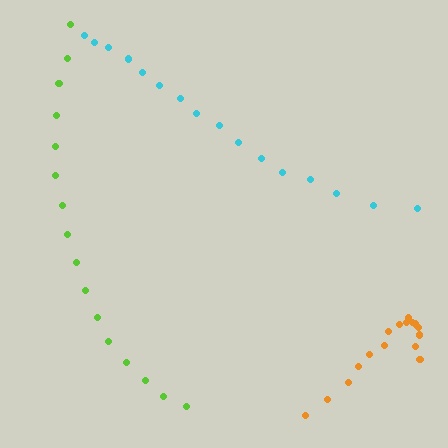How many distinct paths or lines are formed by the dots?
There are 3 distinct paths.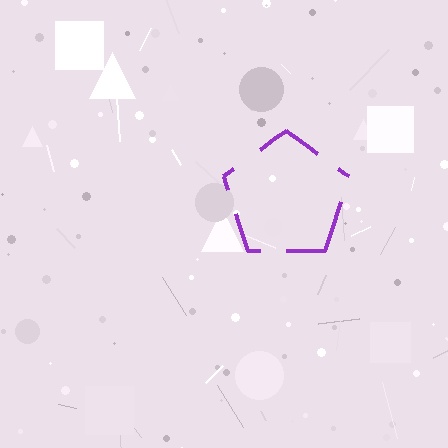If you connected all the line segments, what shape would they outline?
They would outline a pentagon.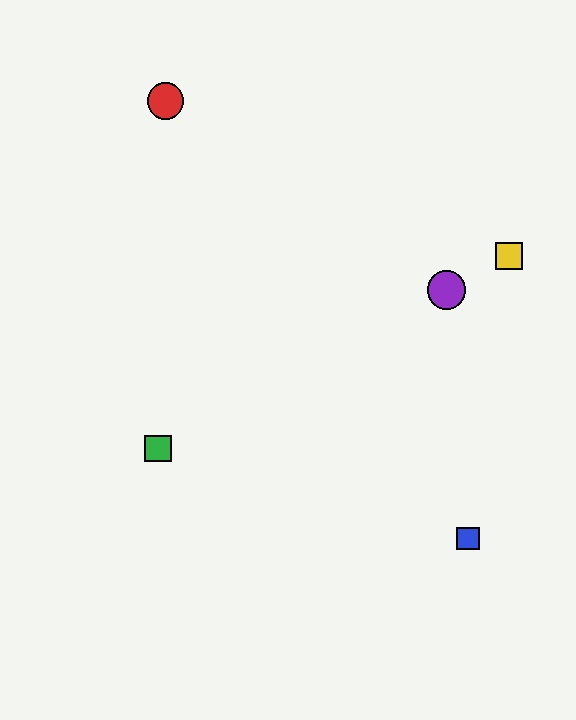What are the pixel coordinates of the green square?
The green square is at (158, 448).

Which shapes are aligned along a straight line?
The green square, the yellow square, the purple circle are aligned along a straight line.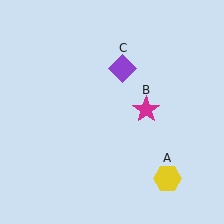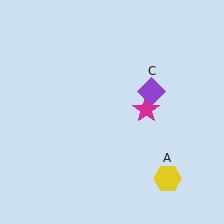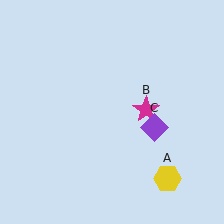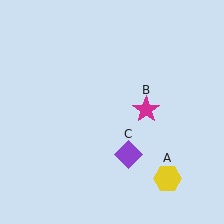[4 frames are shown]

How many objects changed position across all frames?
1 object changed position: purple diamond (object C).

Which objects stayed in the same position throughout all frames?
Yellow hexagon (object A) and magenta star (object B) remained stationary.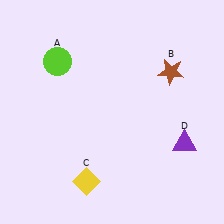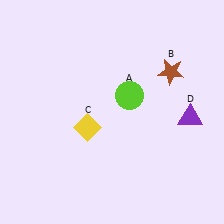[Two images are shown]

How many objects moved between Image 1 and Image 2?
3 objects moved between the two images.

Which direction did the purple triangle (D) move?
The purple triangle (D) moved up.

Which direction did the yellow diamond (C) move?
The yellow diamond (C) moved up.